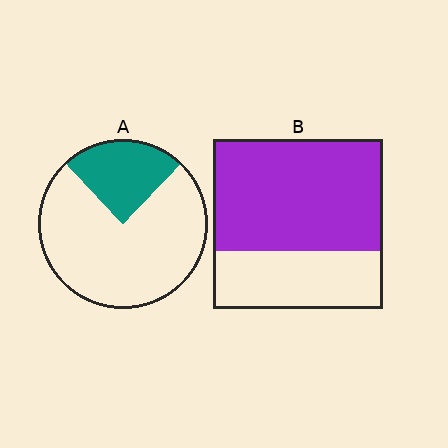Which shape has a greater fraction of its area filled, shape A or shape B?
Shape B.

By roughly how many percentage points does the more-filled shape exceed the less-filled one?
By roughly 40 percentage points (B over A).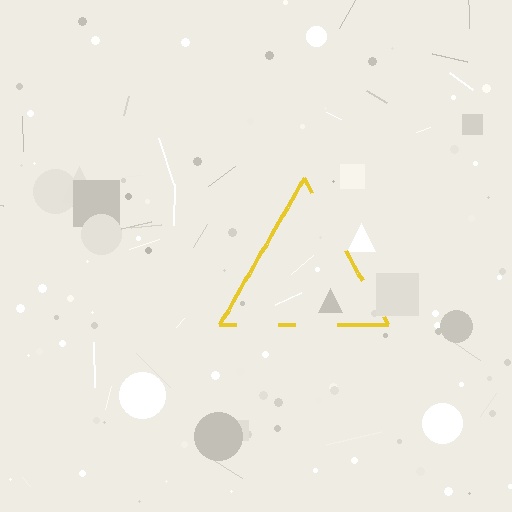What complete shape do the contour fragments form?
The contour fragments form a triangle.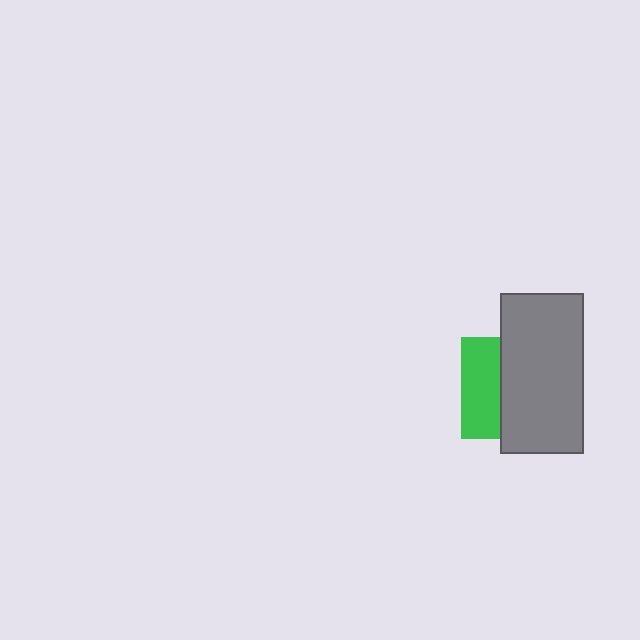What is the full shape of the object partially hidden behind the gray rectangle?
The partially hidden object is a green square.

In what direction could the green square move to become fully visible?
The green square could move left. That would shift it out from behind the gray rectangle entirely.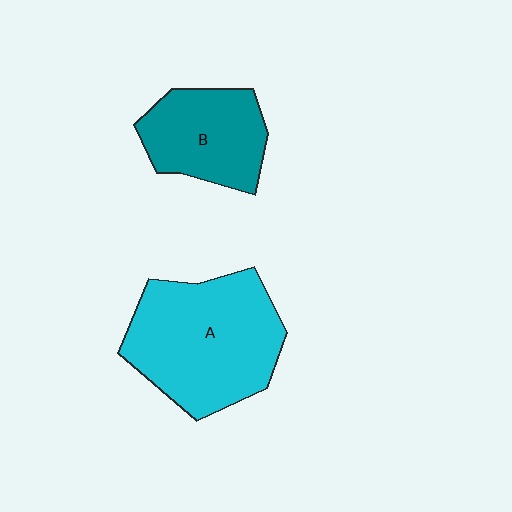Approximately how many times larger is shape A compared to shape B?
Approximately 1.6 times.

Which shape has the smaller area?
Shape B (teal).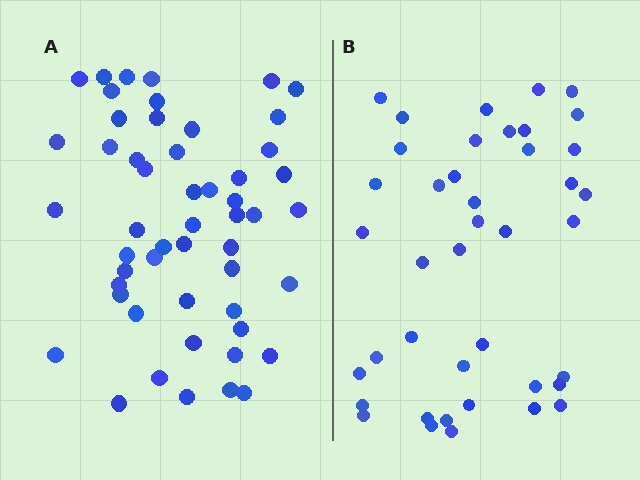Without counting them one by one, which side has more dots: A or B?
Region A (the left region) has more dots.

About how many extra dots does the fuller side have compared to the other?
Region A has roughly 12 or so more dots than region B.